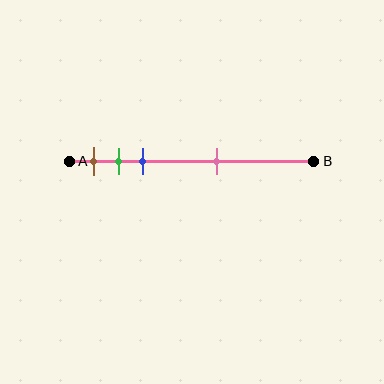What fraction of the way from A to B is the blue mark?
The blue mark is approximately 30% (0.3) of the way from A to B.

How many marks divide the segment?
There are 4 marks dividing the segment.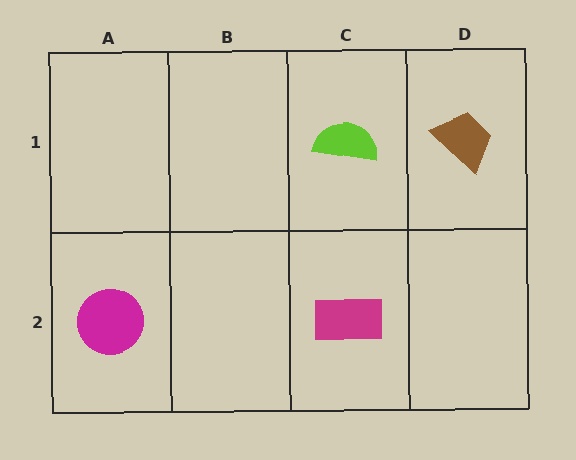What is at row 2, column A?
A magenta circle.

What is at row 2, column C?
A magenta rectangle.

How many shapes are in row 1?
2 shapes.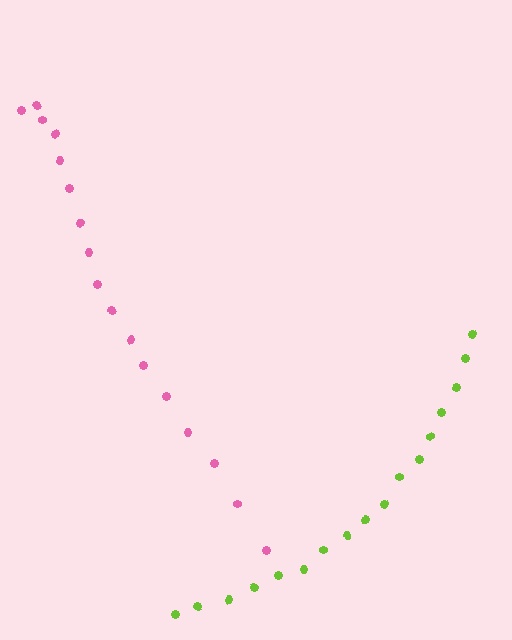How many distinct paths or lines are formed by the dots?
There are 2 distinct paths.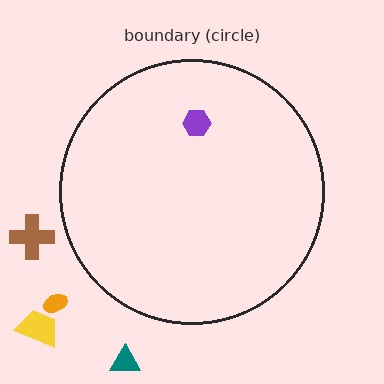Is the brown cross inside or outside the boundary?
Outside.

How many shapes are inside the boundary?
1 inside, 4 outside.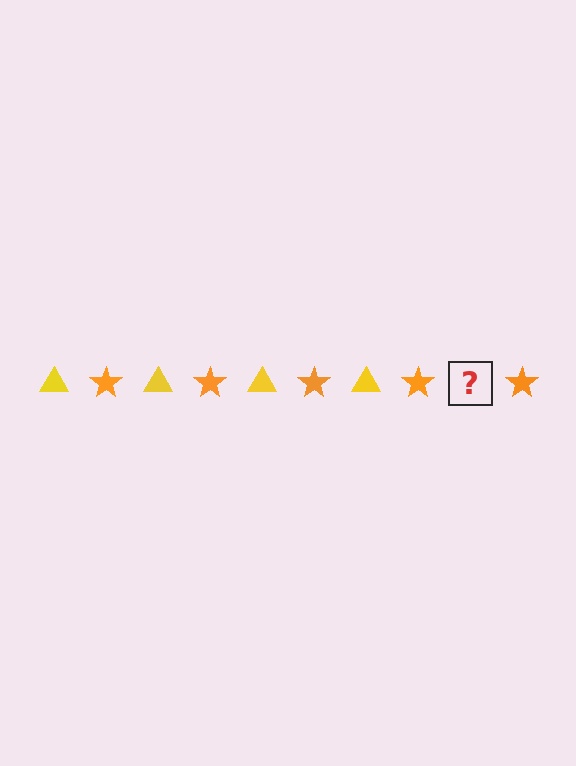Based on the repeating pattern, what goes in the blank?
The blank should be a yellow triangle.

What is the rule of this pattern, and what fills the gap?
The rule is that the pattern alternates between yellow triangle and orange star. The gap should be filled with a yellow triangle.